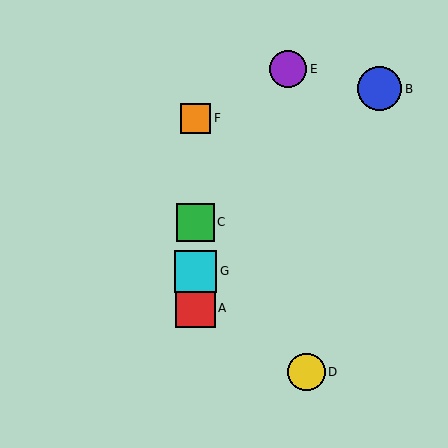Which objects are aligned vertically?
Objects A, C, F, G are aligned vertically.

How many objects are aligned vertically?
4 objects (A, C, F, G) are aligned vertically.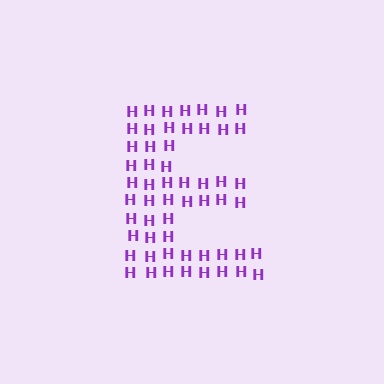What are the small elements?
The small elements are letter H's.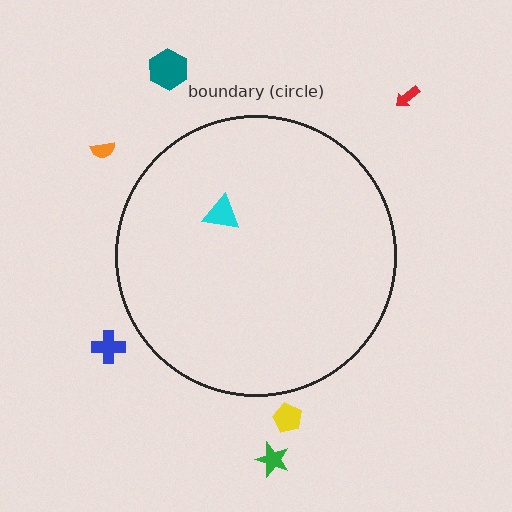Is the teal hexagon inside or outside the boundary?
Outside.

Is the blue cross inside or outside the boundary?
Outside.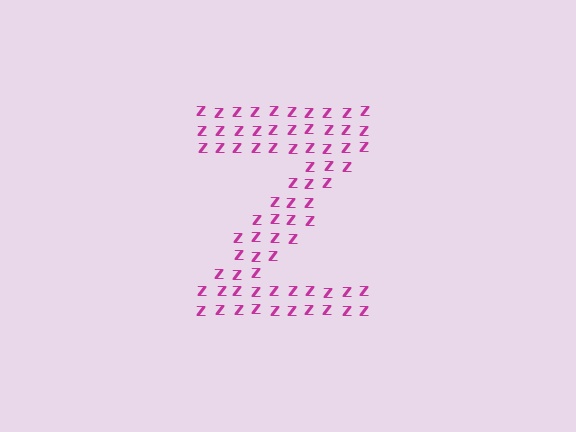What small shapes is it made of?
It is made of small letter Z's.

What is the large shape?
The large shape is the letter Z.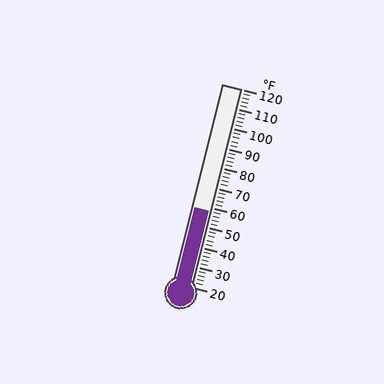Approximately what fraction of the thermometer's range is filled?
The thermometer is filled to approximately 40% of its range.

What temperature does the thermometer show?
The thermometer shows approximately 58°F.